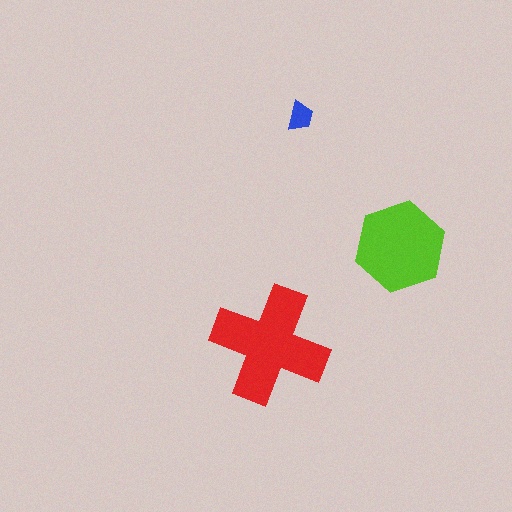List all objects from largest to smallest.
The red cross, the lime hexagon, the blue trapezoid.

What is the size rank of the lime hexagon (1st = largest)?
2nd.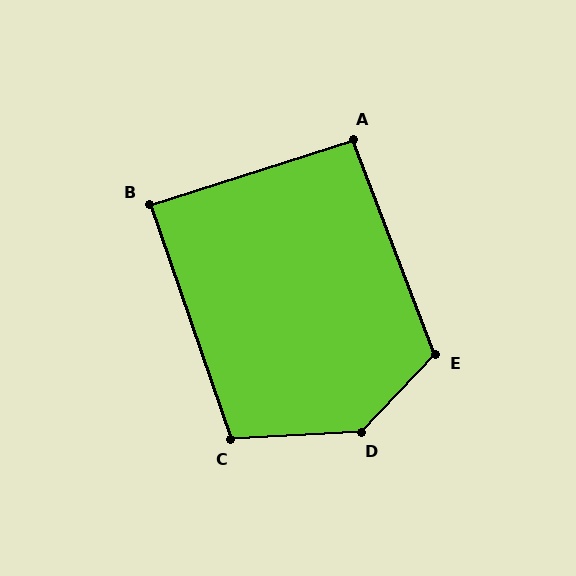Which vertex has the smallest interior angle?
B, at approximately 89 degrees.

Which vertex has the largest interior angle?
D, at approximately 137 degrees.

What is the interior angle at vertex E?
Approximately 115 degrees (obtuse).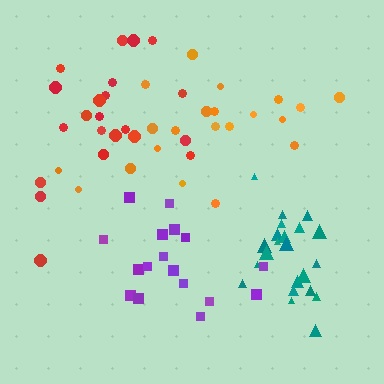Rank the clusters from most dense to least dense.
teal, purple, red, orange.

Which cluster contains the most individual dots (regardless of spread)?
Teal (22).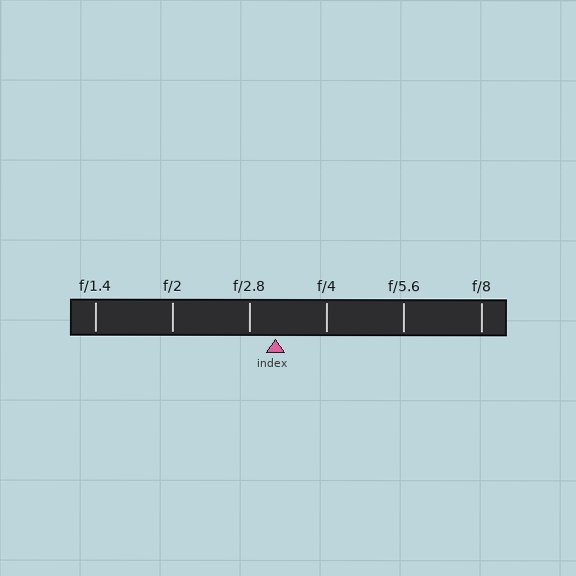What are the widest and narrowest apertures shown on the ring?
The widest aperture shown is f/1.4 and the narrowest is f/8.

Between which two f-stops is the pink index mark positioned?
The index mark is between f/2.8 and f/4.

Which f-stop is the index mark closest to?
The index mark is closest to f/2.8.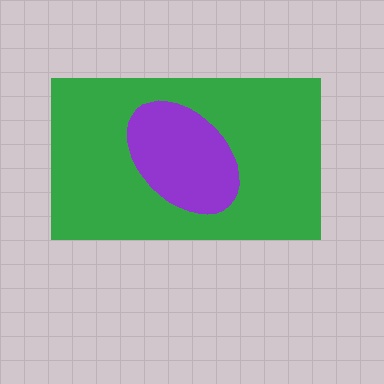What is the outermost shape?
The green rectangle.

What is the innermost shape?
The purple ellipse.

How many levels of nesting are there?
2.